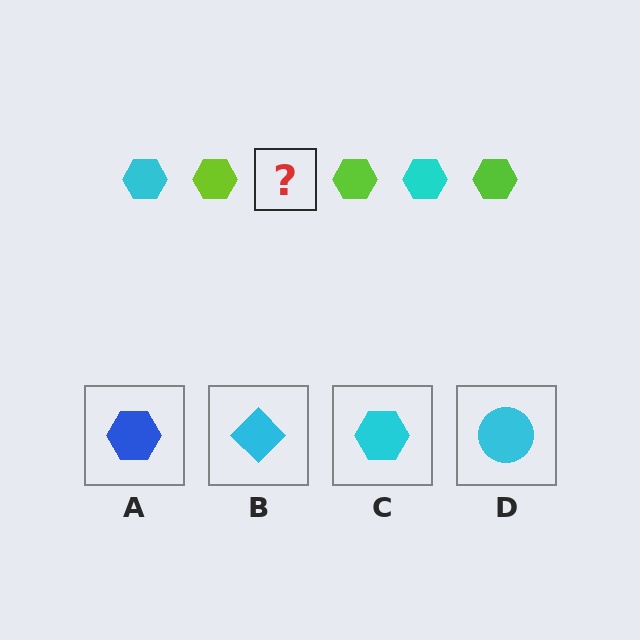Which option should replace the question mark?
Option C.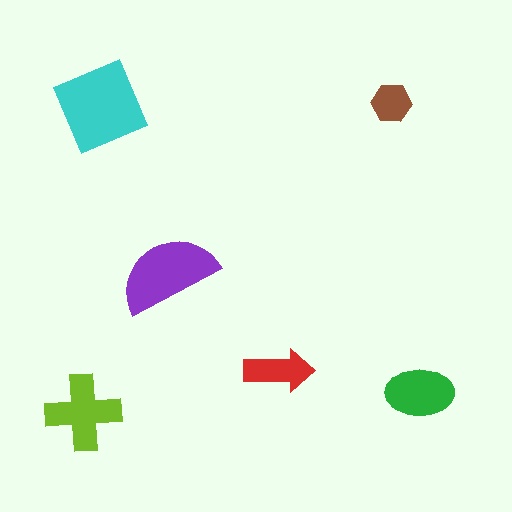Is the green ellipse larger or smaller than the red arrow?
Larger.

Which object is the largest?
The cyan diamond.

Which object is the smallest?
The brown hexagon.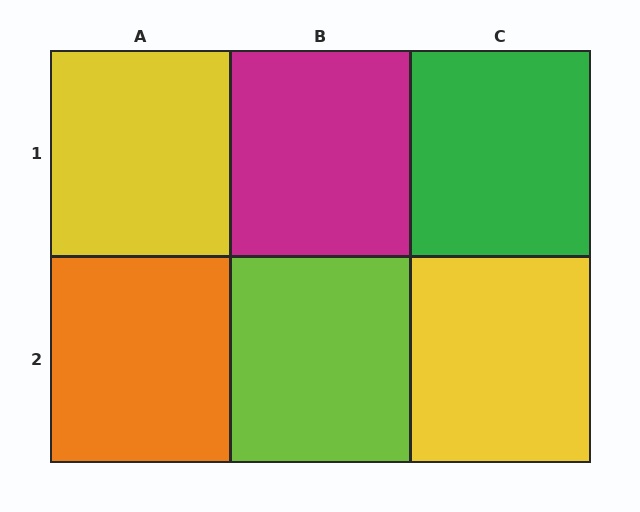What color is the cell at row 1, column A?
Yellow.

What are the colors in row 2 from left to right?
Orange, lime, yellow.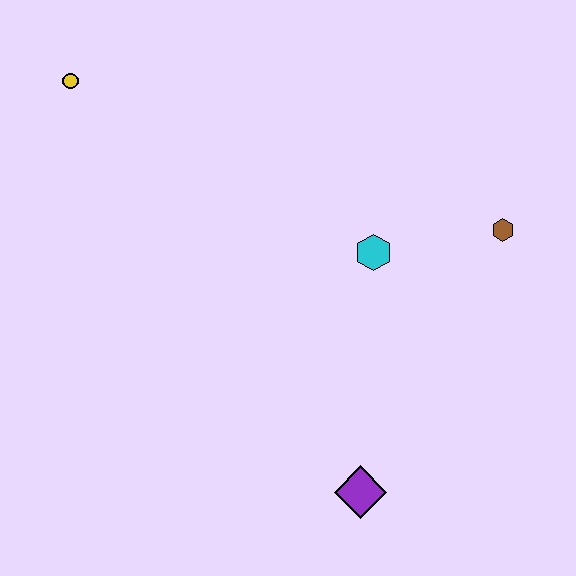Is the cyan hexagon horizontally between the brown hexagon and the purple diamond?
Yes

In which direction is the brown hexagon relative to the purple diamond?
The brown hexagon is above the purple diamond.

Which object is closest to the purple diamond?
The cyan hexagon is closest to the purple diamond.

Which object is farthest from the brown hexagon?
The yellow circle is farthest from the brown hexagon.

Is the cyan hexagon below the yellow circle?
Yes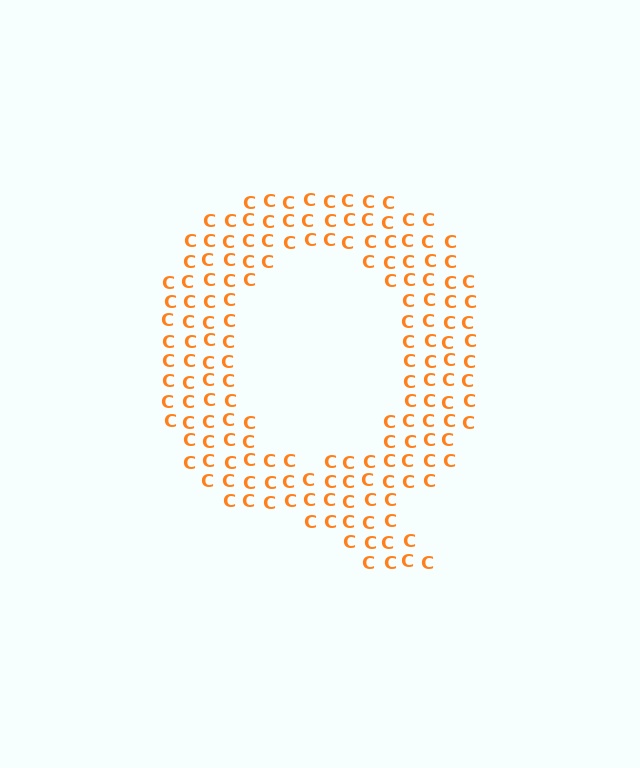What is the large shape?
The large shape is the letter Q.